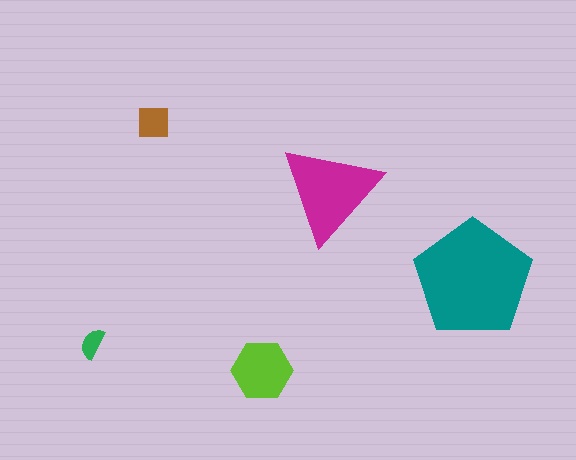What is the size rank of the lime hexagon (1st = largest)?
3rd.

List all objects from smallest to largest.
The green semicircle, the brown square, the lime hexagon, the magenta triangle, the teal pentagon.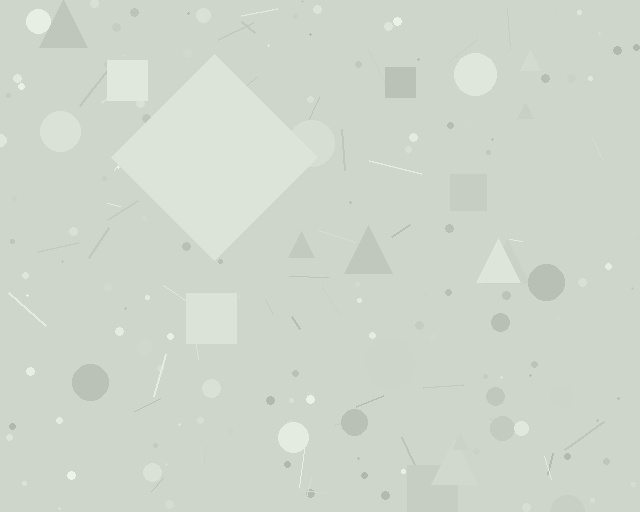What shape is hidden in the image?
A diamond is hidden in the image.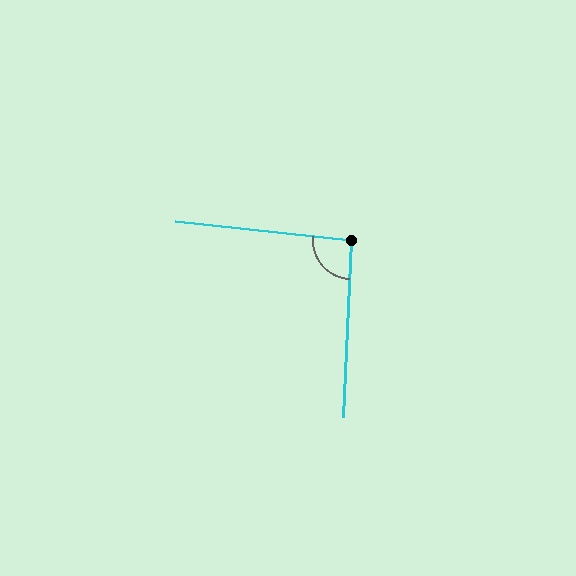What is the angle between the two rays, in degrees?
Approximately 94 degrees.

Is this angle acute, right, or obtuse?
It is approximately a right angle.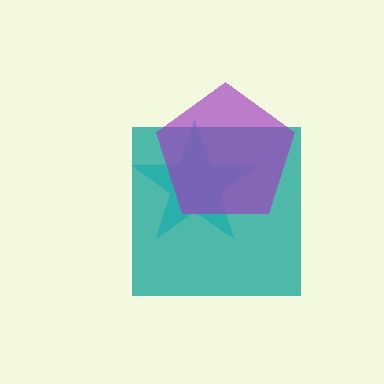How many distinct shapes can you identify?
There are 3 distinct shapes: a cyan star, a teal square, a purple pentagon.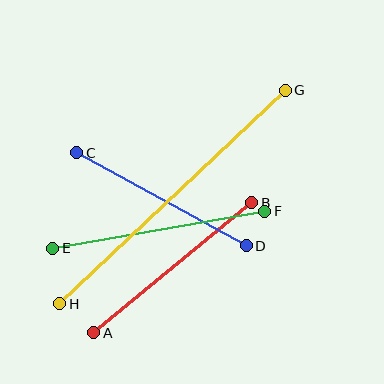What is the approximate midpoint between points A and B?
The midpoint is at approximately (173, 268) pixels.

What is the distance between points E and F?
The distance is approximately 215 pixels.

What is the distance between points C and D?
The distance is approximately 193 pixels.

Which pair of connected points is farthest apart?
Points G and H are farthest apart.